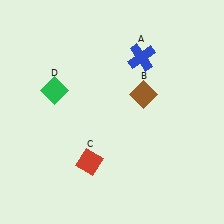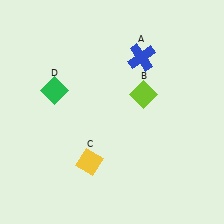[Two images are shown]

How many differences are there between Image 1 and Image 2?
There are 2 differences between the two images.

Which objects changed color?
B changed from brown to lime. C changed from red to yellow.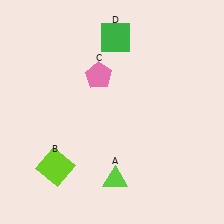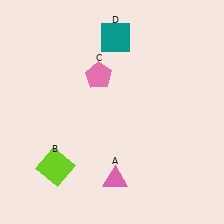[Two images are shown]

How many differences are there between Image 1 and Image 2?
There are 2 differences between the two images.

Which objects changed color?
A changed from lime to pink. D changed from green to teal.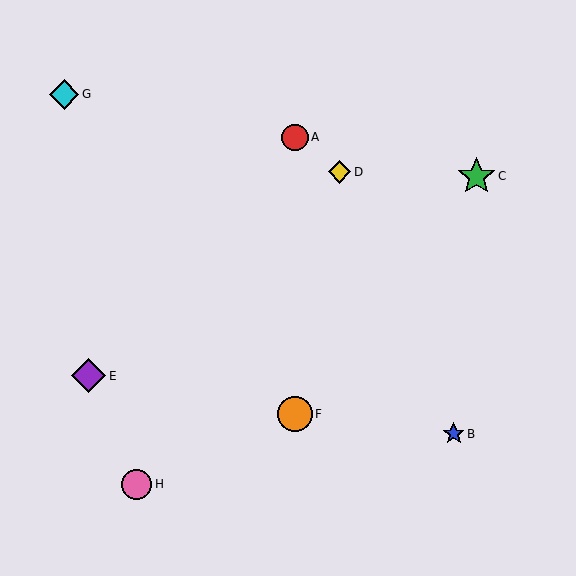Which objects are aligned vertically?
Objects A, F are aligned vertically.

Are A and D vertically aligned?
No, A is at x≈295 and D is at x≈339.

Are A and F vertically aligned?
Yes, both are at x≈295.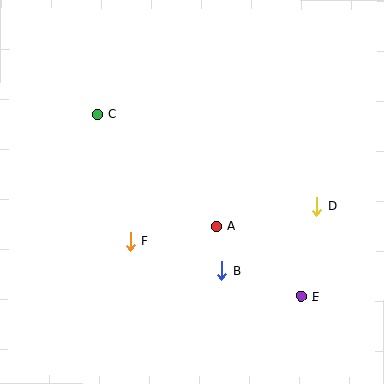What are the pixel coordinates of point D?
Point D is at (317, 206).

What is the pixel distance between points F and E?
The distance between F and E is 179 pixels.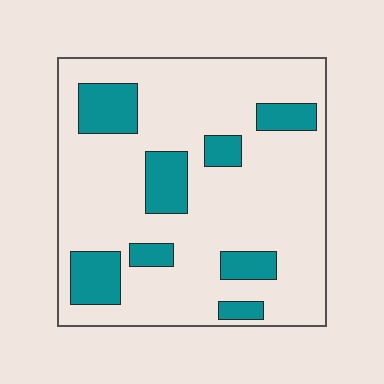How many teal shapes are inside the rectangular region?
8.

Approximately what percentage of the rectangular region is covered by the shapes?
Approximately 20%.